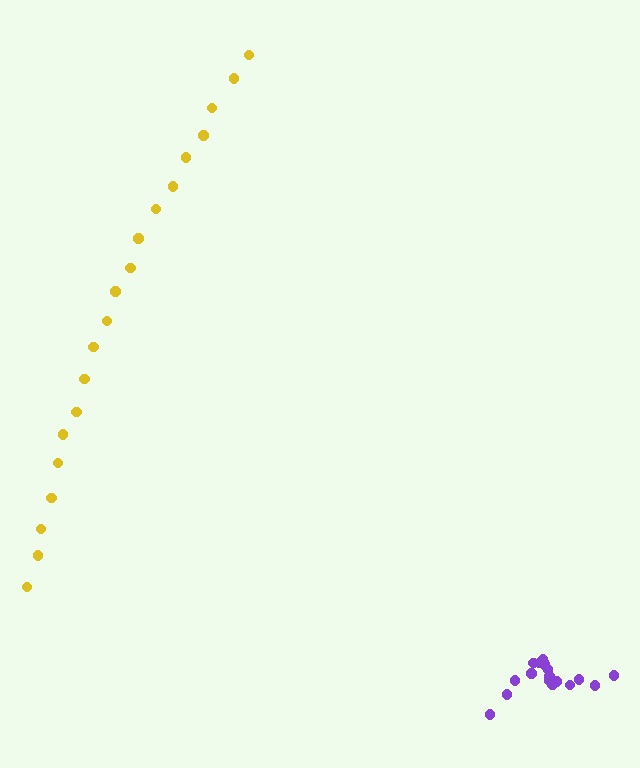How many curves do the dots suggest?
There are 2 distinct paths.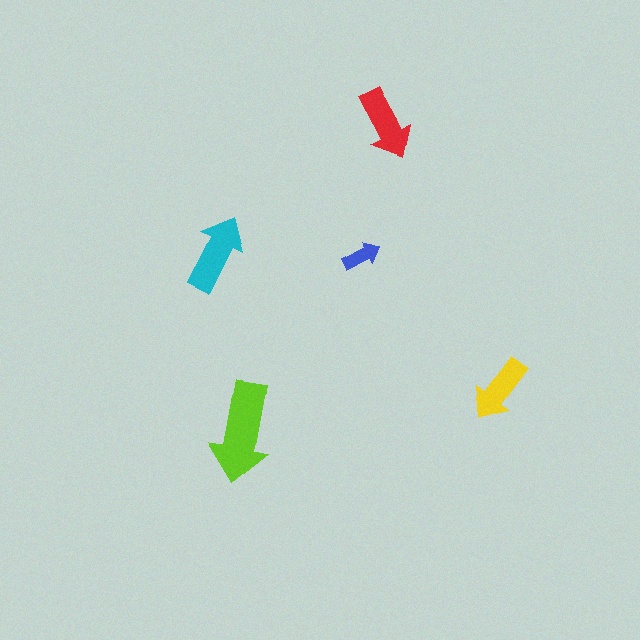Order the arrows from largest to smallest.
the lime one, the cyan one, the red one, the yellow one, the blue one.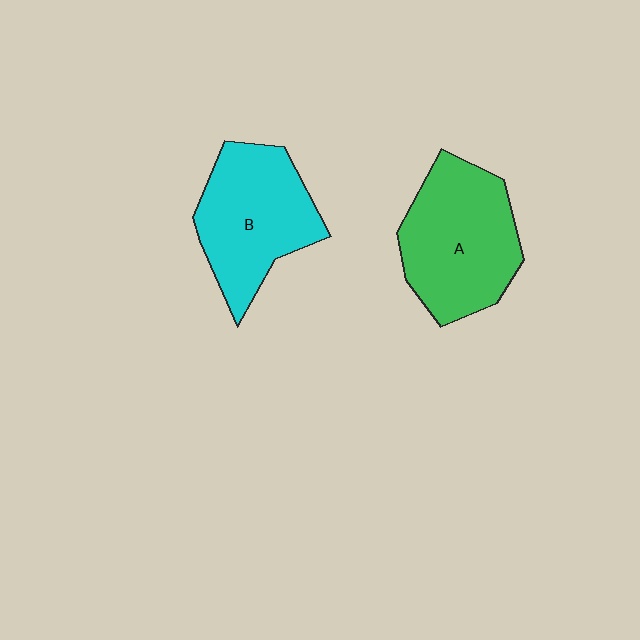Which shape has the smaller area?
Shape B (cyan).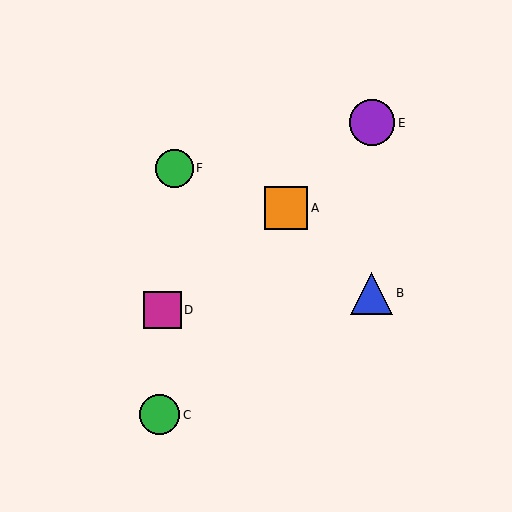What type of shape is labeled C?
Shape C is a green circle.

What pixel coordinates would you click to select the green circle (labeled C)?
Click at (160, 415) to select the green circle C.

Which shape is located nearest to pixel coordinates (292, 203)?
The orange square (labeled A) at (286, 208) is nearest to that location.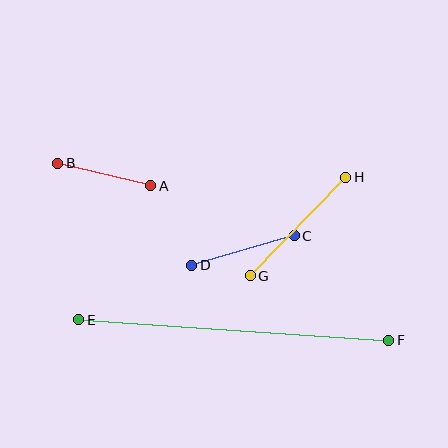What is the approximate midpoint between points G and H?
The midpoint is at approximately (298, 226) pixels.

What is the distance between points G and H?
The distance is approximately 137 pixels.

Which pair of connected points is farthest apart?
Points E and F are farthest apart.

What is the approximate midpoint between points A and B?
The midpoint is at approximately (104, 174) pixels.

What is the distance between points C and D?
The distance is approximately 106 pixels.